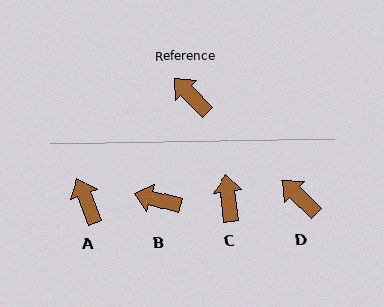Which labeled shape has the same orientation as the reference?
D.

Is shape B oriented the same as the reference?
No, it is off by about 29 degrees.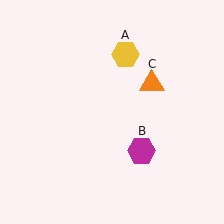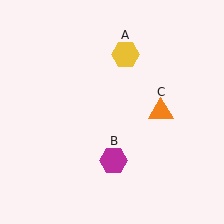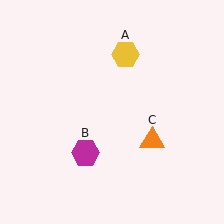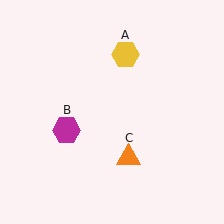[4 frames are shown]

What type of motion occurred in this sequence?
The magenta hexagon (object B), orange triangle (object C) rotated clockwise around the center of the scene.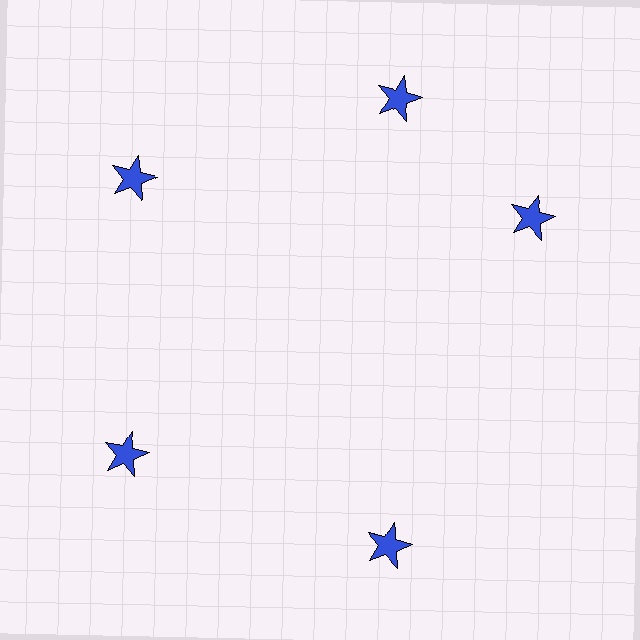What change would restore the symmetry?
The symmetry would be restored by rotating it back into even spacing with its neighbors so that all 5 stars sit at equal angles and equal distance from the center.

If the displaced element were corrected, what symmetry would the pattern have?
It would have 5-fold rotational symmetry — the pattern would map onto itself every 72 degrees.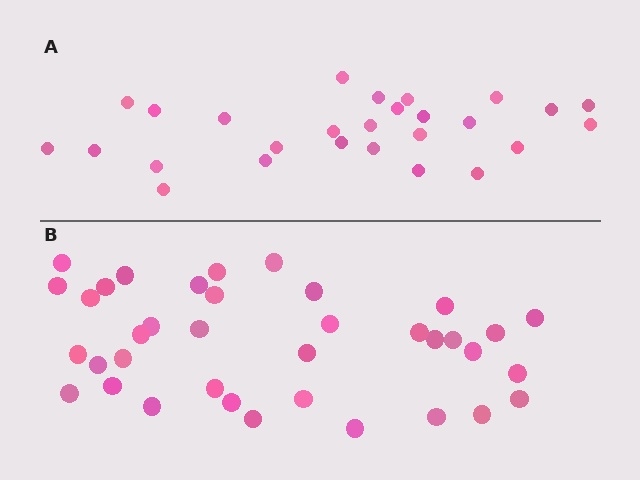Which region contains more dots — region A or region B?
Region B (the bottom region) has more dots.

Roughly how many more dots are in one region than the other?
Region B has roughly 10 or so more dots than region A.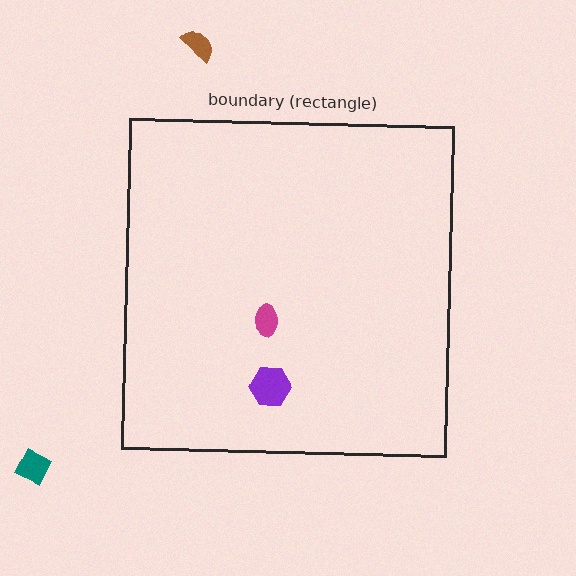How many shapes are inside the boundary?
2 inside, 2 outside.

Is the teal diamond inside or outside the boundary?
Outside.